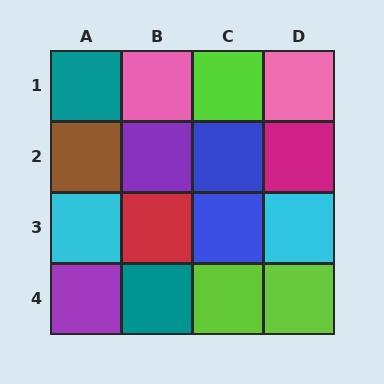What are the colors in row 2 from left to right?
Brown, purple, blue, magenta.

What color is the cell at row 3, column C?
Blue.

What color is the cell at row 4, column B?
Teal.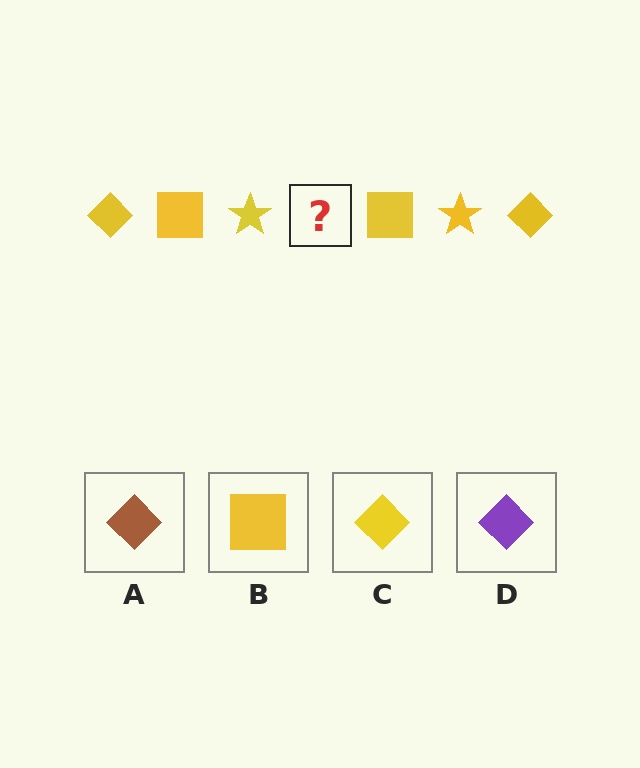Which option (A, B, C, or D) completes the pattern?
C.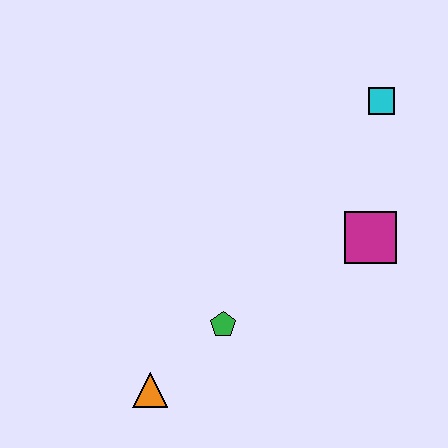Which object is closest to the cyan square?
The magenta square is closest to the cyan square.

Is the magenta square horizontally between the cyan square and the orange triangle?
Yes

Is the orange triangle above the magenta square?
No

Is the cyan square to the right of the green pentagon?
Yes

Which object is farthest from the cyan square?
The orange triangle is farthest from the cyan square.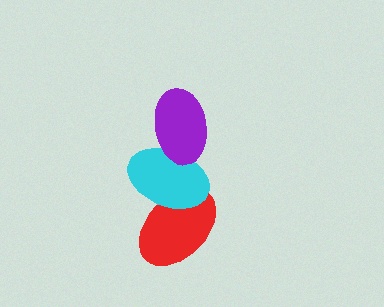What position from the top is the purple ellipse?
The purple ellipse is 1st from the top.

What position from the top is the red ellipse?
The red ellipse is 3rd from the top.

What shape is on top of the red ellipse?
The cyan ellipse is on top of the red ellipse.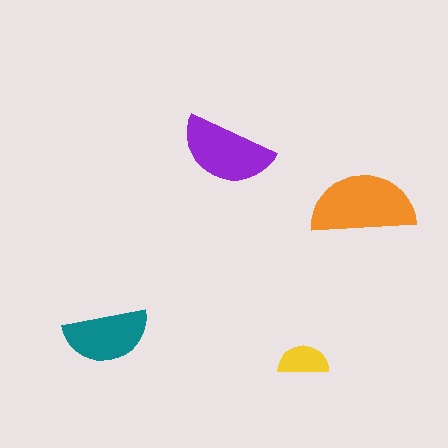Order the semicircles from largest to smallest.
the orange one, the purple one, the teal one, the yellow one.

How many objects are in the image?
There are 4 objects in the image.